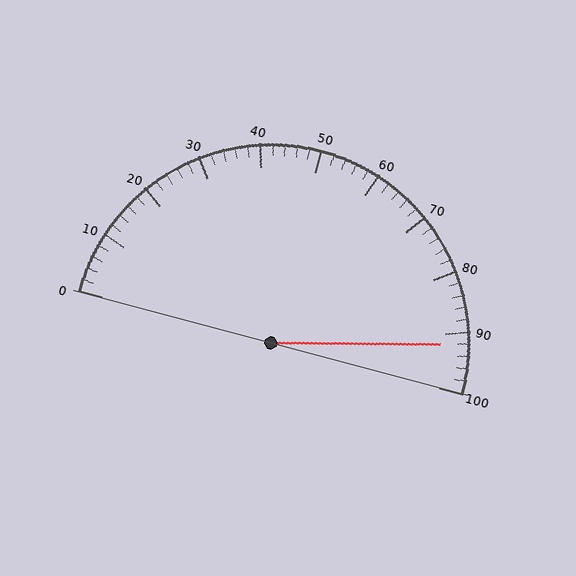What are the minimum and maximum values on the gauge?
The gauge ranges from 0 to 100.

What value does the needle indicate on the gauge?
The needle indicates approximately 92.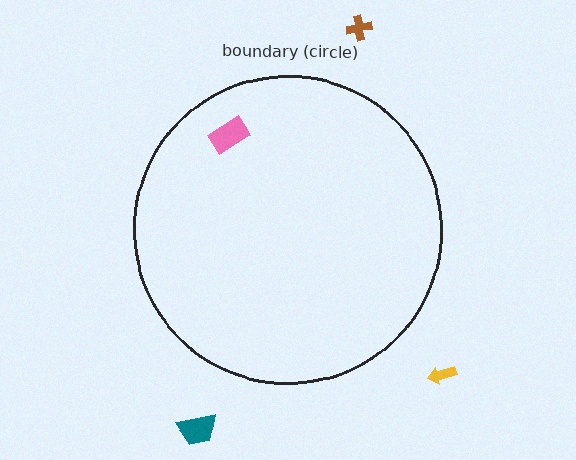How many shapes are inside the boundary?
1 inside, 3 outside.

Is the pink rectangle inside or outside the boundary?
Inside.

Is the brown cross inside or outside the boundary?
Outside.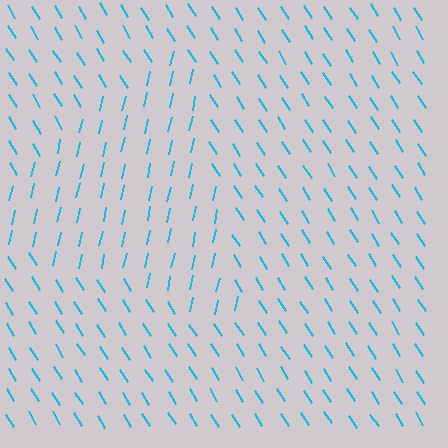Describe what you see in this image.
The image is filled with small cyan line segments. A triangle region in the image has lines oriented differently from the surrounding lines, creating a visible texture boundary.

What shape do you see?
I see a triangle.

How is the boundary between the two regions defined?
The boundary is defined purely by a change in line orientation (approximately 45 degrees difference). All lines are the same color and thickness.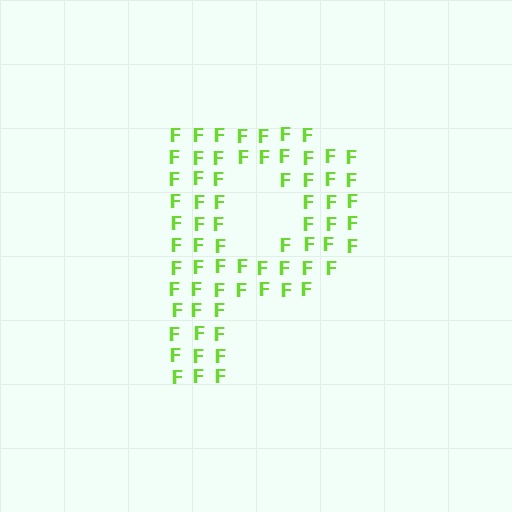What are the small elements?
The small elements are letter F's.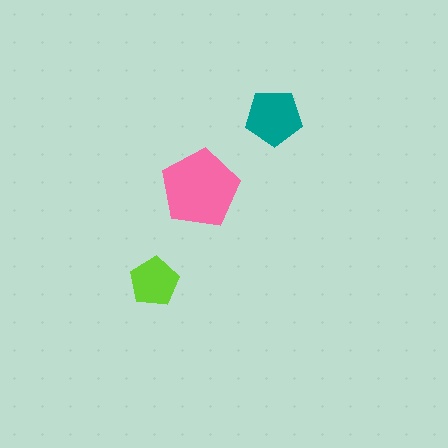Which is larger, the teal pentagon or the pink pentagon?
The pink one.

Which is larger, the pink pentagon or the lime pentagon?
The pink one.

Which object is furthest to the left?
The lime pentagon is leftmost.